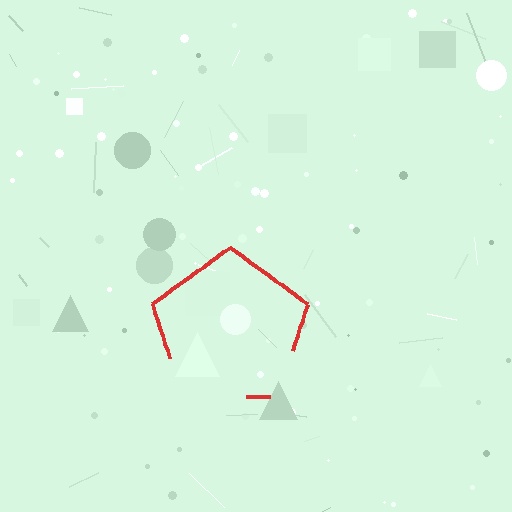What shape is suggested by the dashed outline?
The dashed outline suggests a pentagon.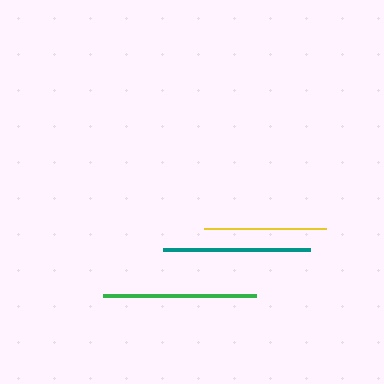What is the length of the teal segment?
The teal segment is approximately 148 pixels long.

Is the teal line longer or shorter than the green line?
The green line is longer than the teal line.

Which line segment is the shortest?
The yellow line is the shortest at approximately 122 pixels.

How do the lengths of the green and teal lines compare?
The green and teal lines are approximately the same length.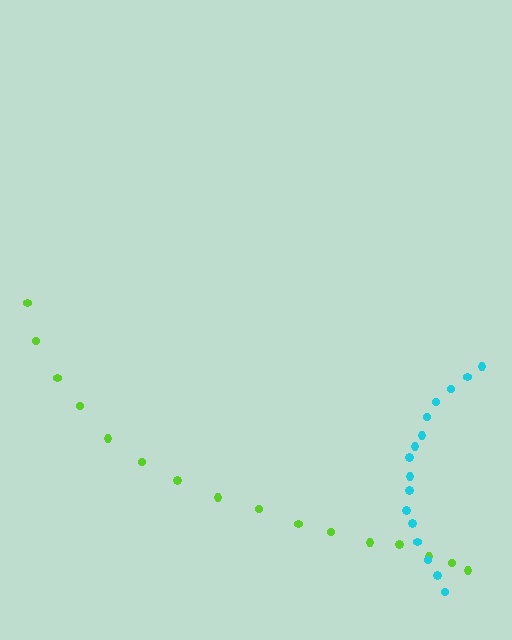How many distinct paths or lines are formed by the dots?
There are 2 distinct paths.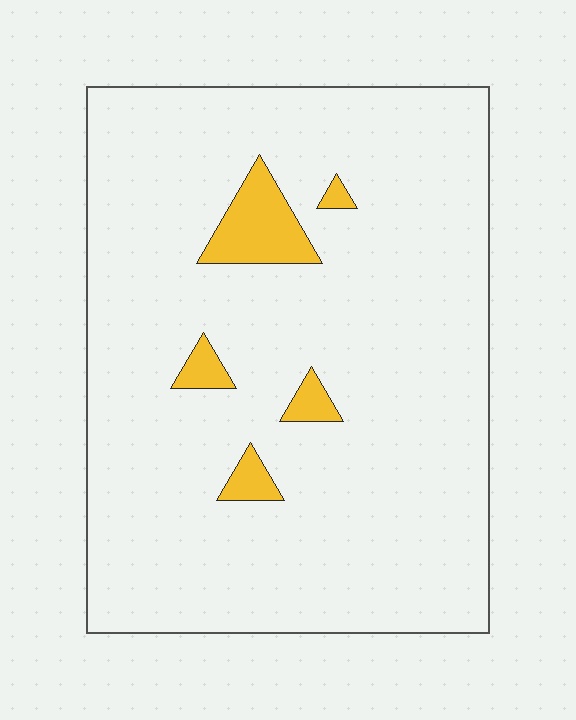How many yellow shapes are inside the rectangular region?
5.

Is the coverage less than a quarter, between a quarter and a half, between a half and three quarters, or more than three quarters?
Less than a quarter.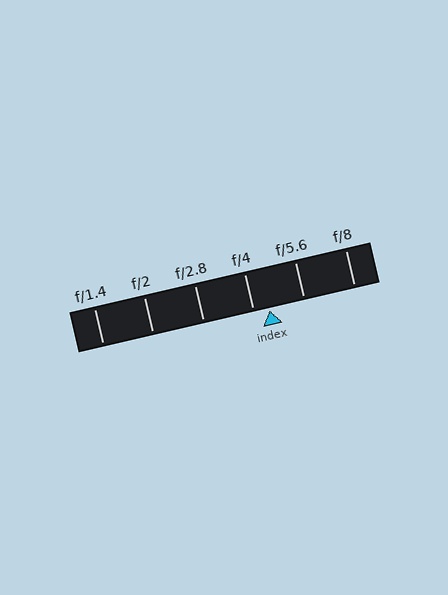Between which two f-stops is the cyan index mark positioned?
The index mark is between f/4 and f/5.6.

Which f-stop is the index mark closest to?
The index mark is closest to f/4.